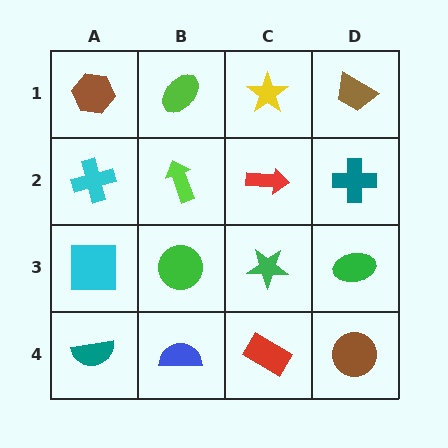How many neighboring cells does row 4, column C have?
3.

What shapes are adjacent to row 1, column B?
A lime arrow (row 2, column B), a brown hexagon (row 1, column A), a yellow star (row 1, column C).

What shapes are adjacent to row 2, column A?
A brown hexagon (row 1, column A), a cyan square (row 3, column A), a lime arrow (row 2, column B).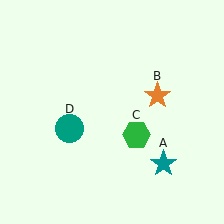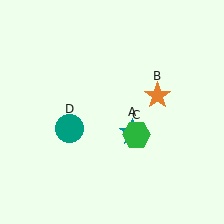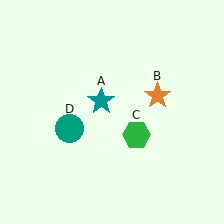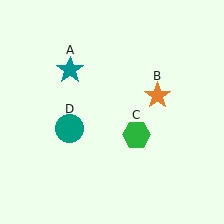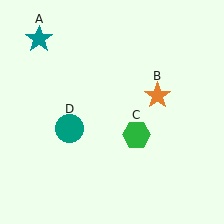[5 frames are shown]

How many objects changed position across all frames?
1 object changed position: teal star (object A).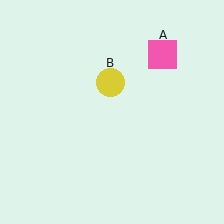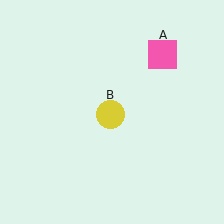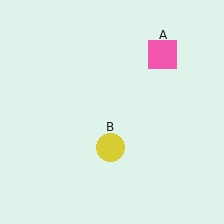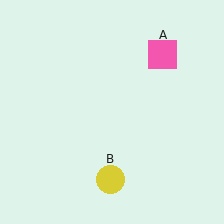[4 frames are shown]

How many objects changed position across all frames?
1 object changed position: yellow circle (object B).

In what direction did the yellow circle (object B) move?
The yellow circle (object B) moved down.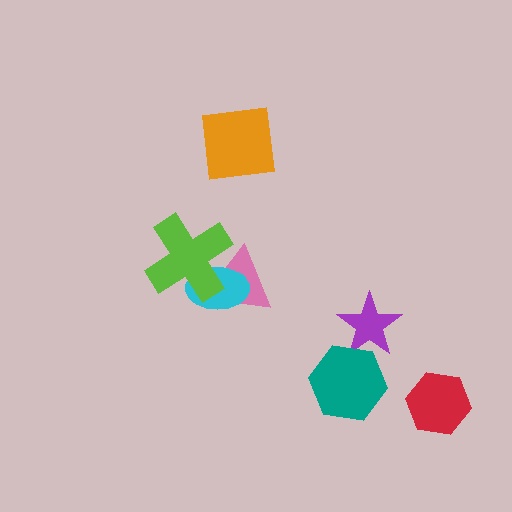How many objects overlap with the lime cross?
2 objects overlap with the lime cross.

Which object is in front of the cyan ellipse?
The lime cross is in front of the cyan ellipse.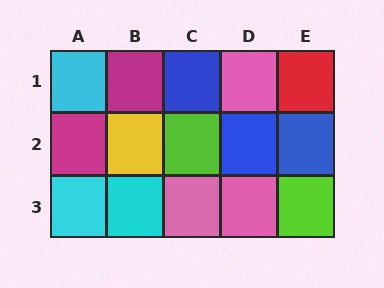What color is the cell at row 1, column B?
Magenta.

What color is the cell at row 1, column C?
Blue.